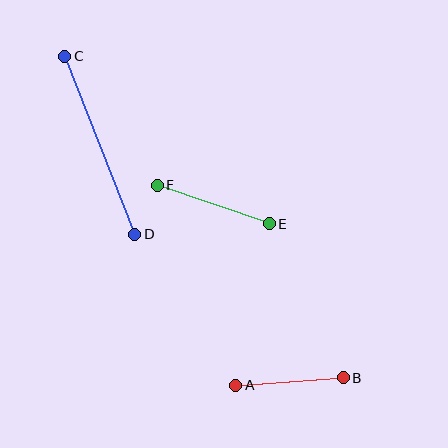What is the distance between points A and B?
The distance is approximately 108 pixels.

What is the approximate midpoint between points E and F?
The midpoint is at approximately (213, 205) pixels.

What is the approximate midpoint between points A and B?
The midpoint is at approximately (290, 382) pixels.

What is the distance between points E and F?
The distance is approximately 119 pixels.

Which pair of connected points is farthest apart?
Points C and D are farthest apart.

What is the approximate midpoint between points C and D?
The midpoint is at approximately (100, 145) pixels.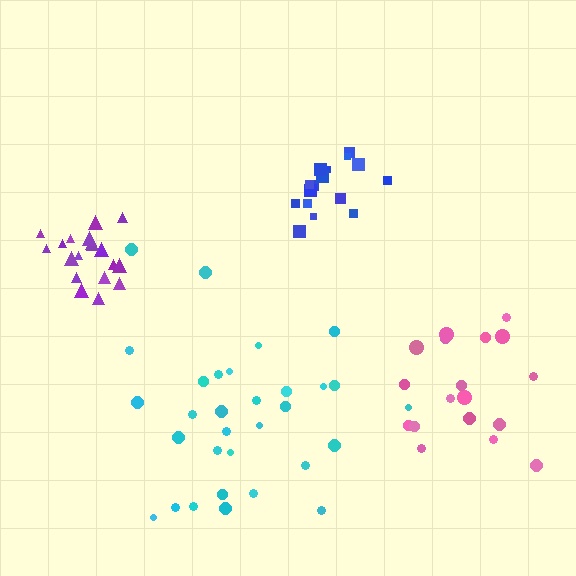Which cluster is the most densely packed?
Purple.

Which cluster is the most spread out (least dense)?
Pink.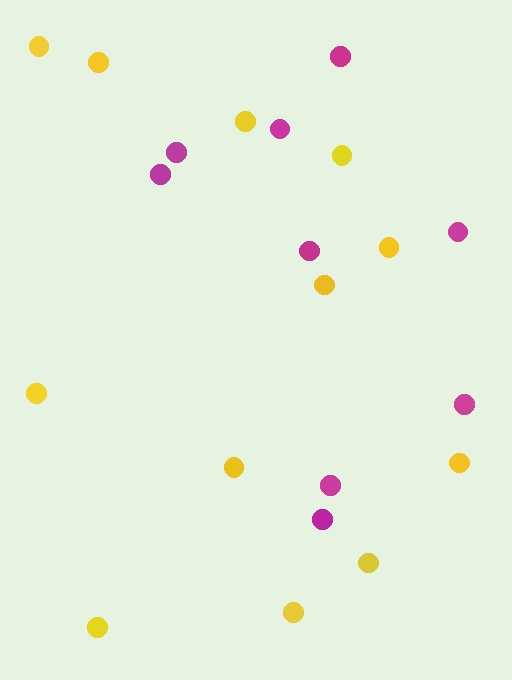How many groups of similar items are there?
There are 2 groups: one group of magenta circles (9) and one group of yellow circles (12).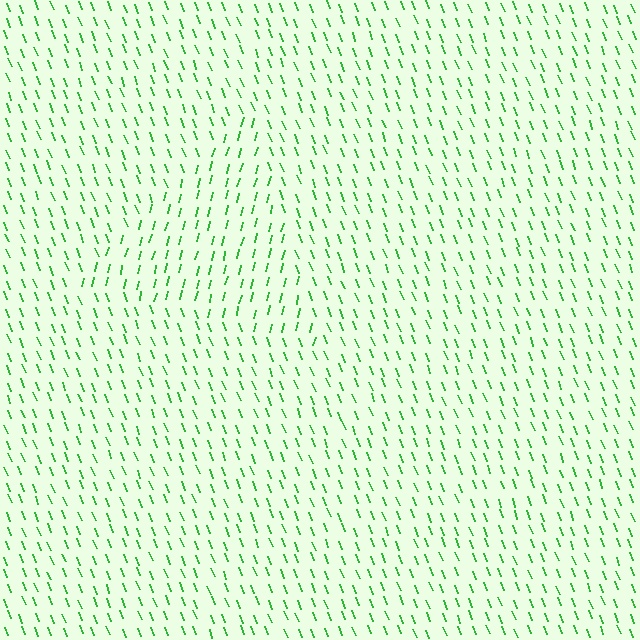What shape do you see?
I see a triangle.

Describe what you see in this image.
The image is filled with small green line segments. A triangle region in the image has lines oriented differently from the surrounding lines, creating a visible texture boundary.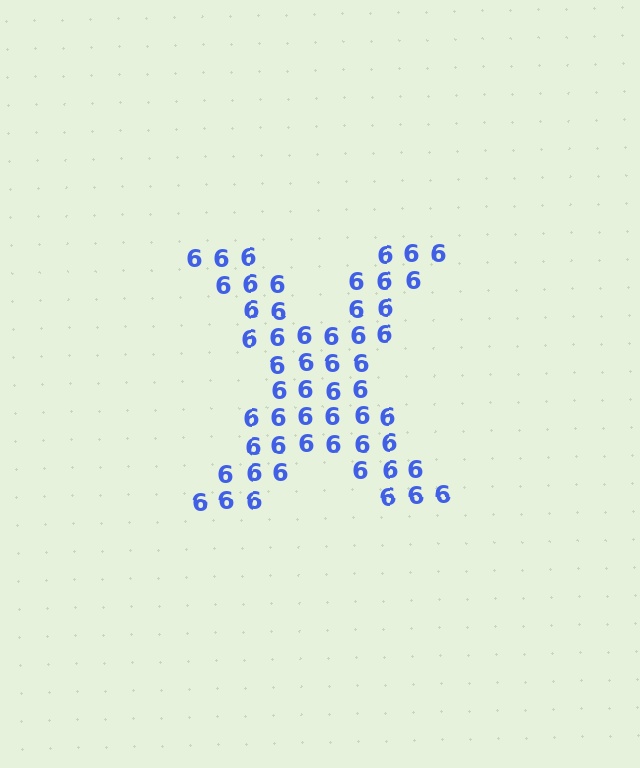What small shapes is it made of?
It is made of small digit 6's.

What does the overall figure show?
The overall figure shows the letter X.